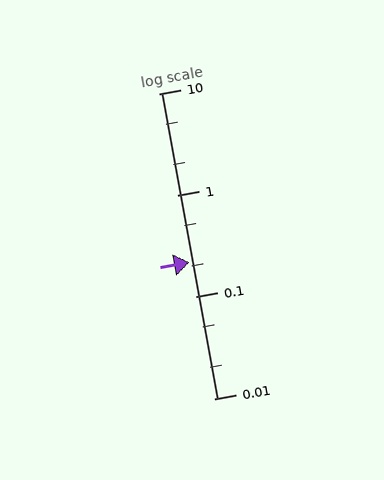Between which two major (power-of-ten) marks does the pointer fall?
The pointer is between 0.1 and 1.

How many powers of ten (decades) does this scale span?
The scale spans 3 decades, from 0.01 to 10.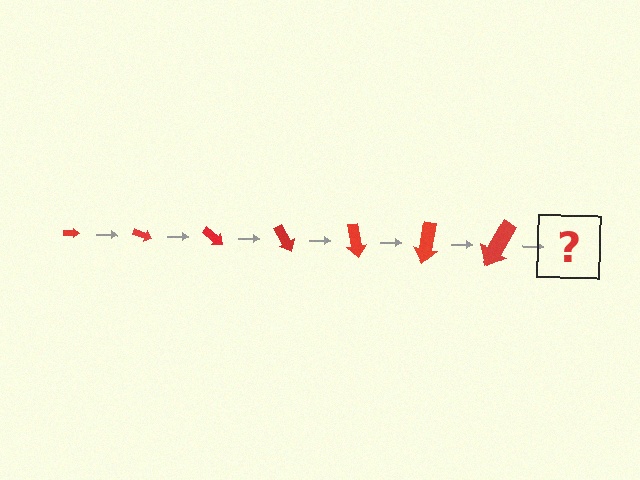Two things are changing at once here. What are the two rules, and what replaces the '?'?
The two rules are that the arrow grows larger each step and it rotates 20 degrees each step. The '?' should be an arrow, larger than the previous one and rotated 140 degrees from the start.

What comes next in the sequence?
The next element should be an arrow, larger than the previous one and rotated 140 degrees from the start.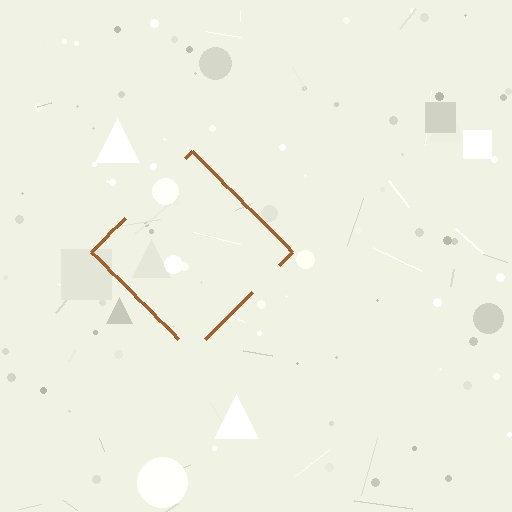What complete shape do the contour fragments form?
The contour fragments form a diamond.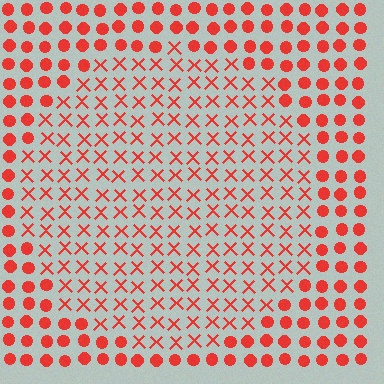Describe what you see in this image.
The image is filled with small red elements arranged in a uniform grid. A circle-shaped region contains X marks, while the surrounding area contains circles. The boundary is defined purely by the change in element shape.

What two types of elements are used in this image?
The image uses X marks inside the circle region and circles outside it.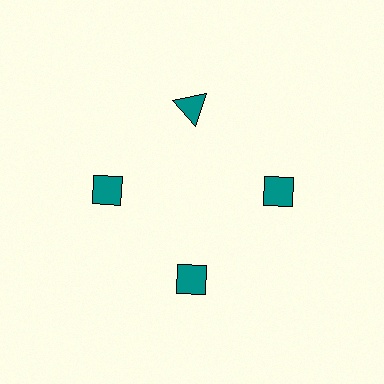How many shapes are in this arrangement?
There are 4 shapes arranged in a ring pattern.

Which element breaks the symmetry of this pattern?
The teal triangle at roughly the 12 o'clock position breaks the symmetry. All other shapes are teal diamonds.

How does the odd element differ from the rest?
It has a different shape: triangle instead of diamond.